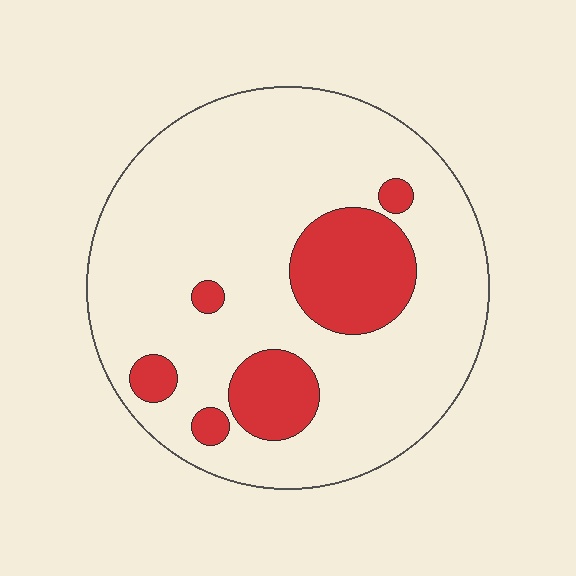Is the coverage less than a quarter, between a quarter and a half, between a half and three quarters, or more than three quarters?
Less than a quarter.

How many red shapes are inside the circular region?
6.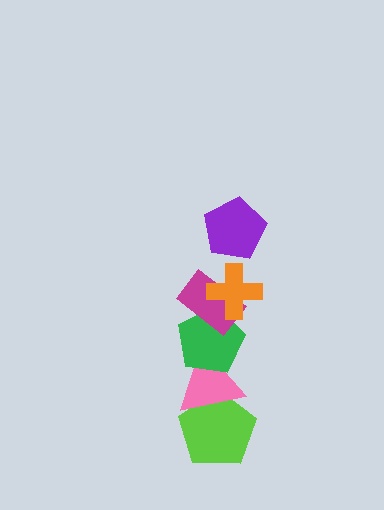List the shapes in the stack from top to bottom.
From top to bottom: the purple pentagon, the orange cross, the magenta rectangle, the green pentagon, the pink triangle, the lime pentagon.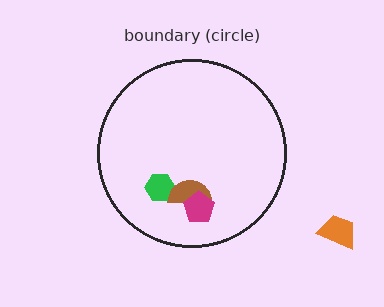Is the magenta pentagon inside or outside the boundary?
Inside.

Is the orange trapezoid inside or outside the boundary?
Outside.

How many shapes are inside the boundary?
3 inside, 1 outside.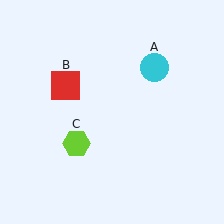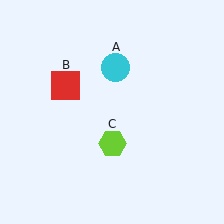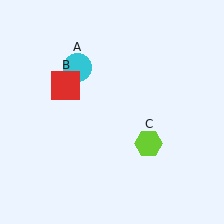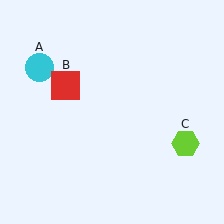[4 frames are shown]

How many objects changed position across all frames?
2 objects changed position: cyan circle (object A), lime hexagon (object C).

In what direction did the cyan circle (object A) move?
The cyan circle (object A) moved left.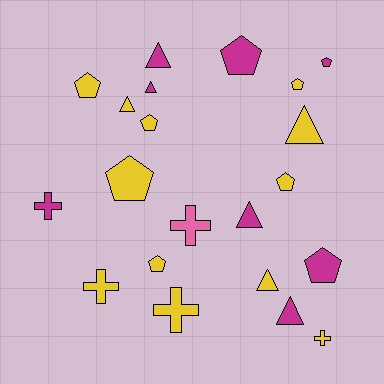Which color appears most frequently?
Yellow, with 12 objects.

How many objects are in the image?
There are 21 objects.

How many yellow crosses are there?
There are 3 yellow crosses.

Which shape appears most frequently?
Pentagon, with 9 objects.